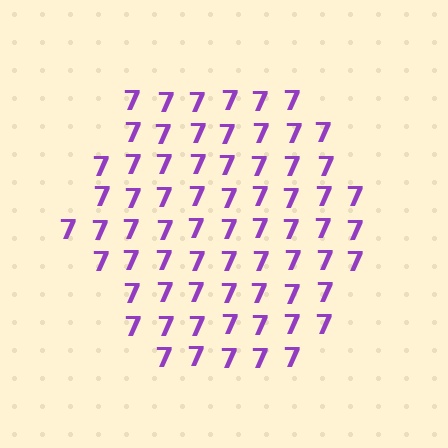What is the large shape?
The large shape is a hexagon.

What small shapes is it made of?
It is made of small digit 7's.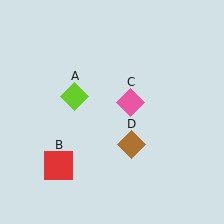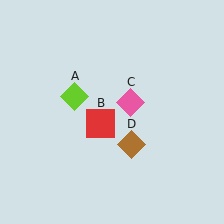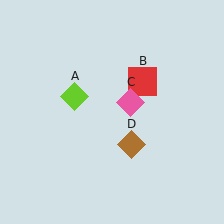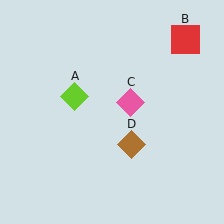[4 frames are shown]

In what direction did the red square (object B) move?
The red square (object B) moved up and to the right.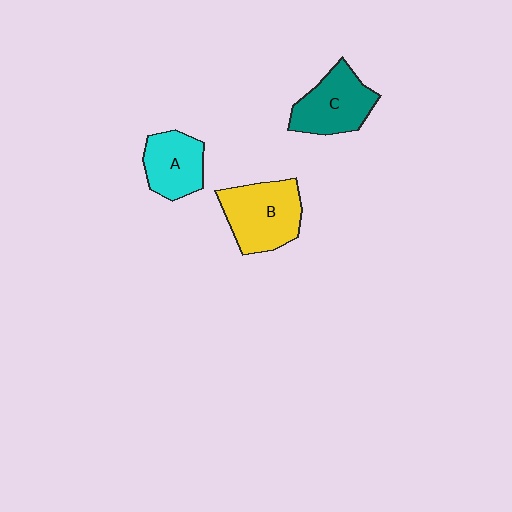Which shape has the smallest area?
Shape A (cyan).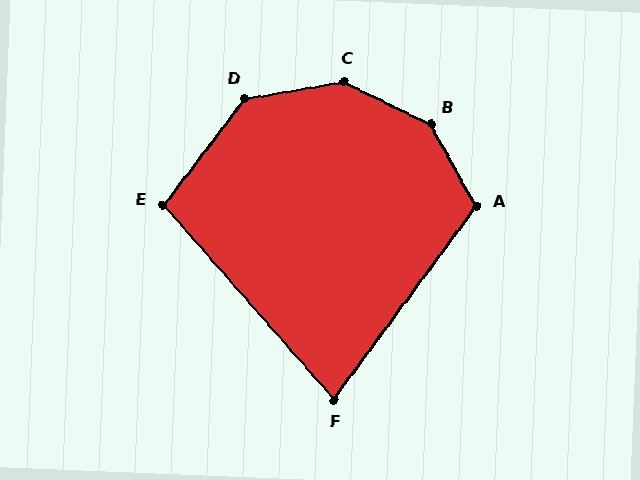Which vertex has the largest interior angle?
B, at approximately 145 degrees.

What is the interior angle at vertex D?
Approximately 137 degrees (obtuse).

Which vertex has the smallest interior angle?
F, at approximately 78 degrees.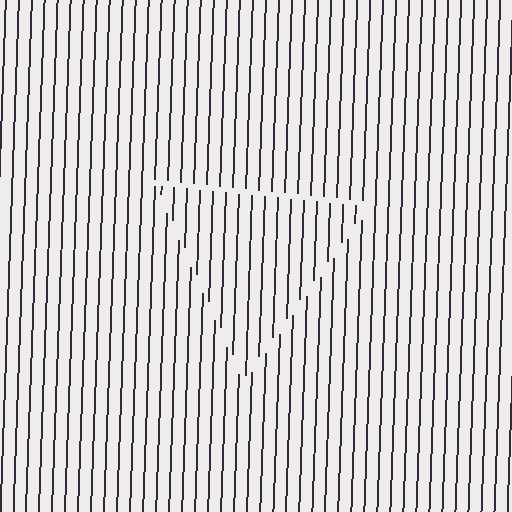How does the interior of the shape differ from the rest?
The interior of the shape contains the same grating, shifted by half a period — the contour is defined by the phase discontinuity where line-ends from the inner and outer gratings abut.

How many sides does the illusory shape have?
3 sides — the line-ends trace a triangle.